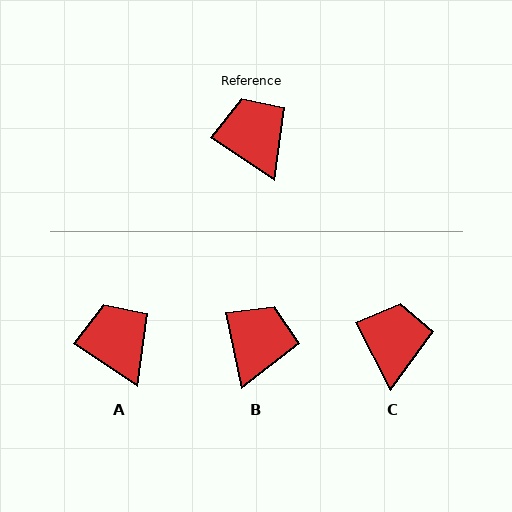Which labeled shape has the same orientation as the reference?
A.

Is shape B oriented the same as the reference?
No, it is off by about 45 degrees.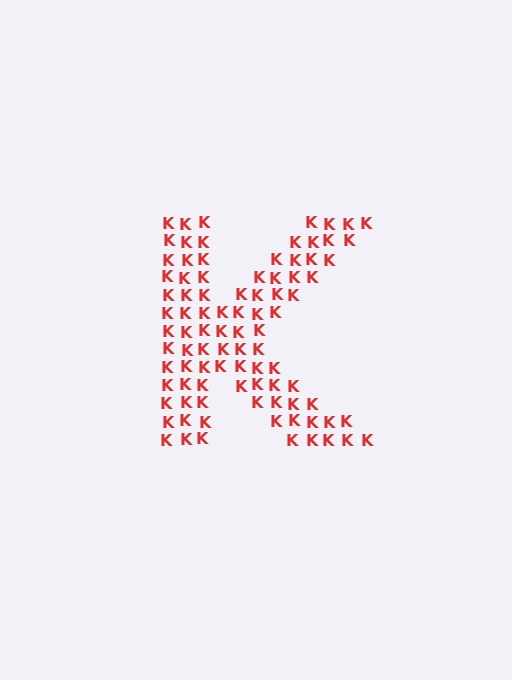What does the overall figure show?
The overall figure shows the letter K.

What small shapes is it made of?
It is made of small letter K's.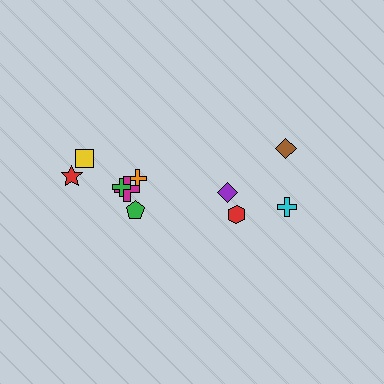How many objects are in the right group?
There are 4 objects.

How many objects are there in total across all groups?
There are 10 objects.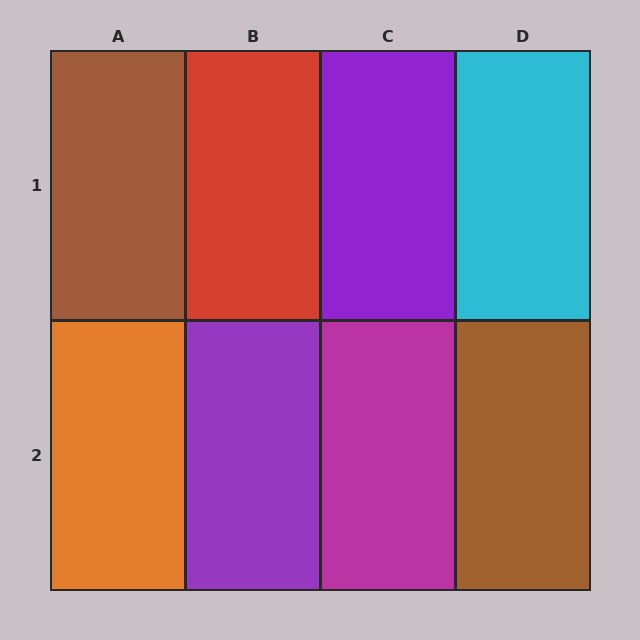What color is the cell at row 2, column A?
Orange.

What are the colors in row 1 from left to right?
Brown, red, purple, cyan.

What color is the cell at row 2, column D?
Brown.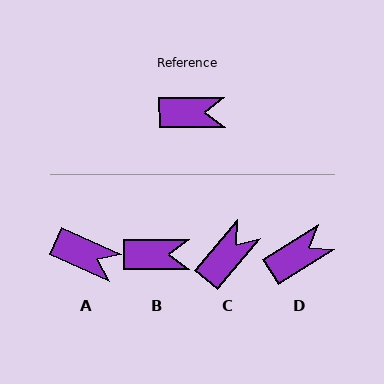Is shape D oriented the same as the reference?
No, it is off by about 32 degrees.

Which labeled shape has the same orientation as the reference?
B.